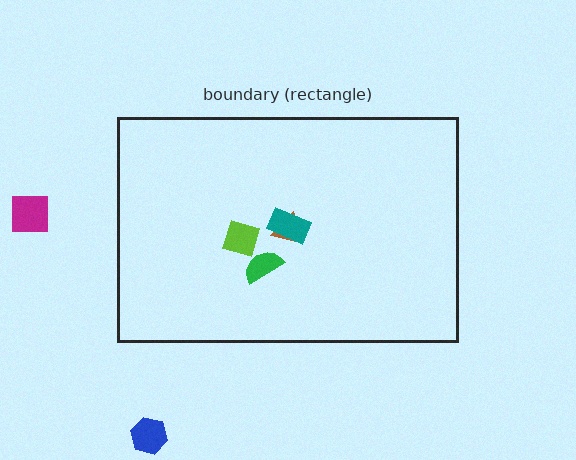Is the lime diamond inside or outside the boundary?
Inside.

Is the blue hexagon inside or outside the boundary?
Outside.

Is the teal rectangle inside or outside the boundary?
Inside.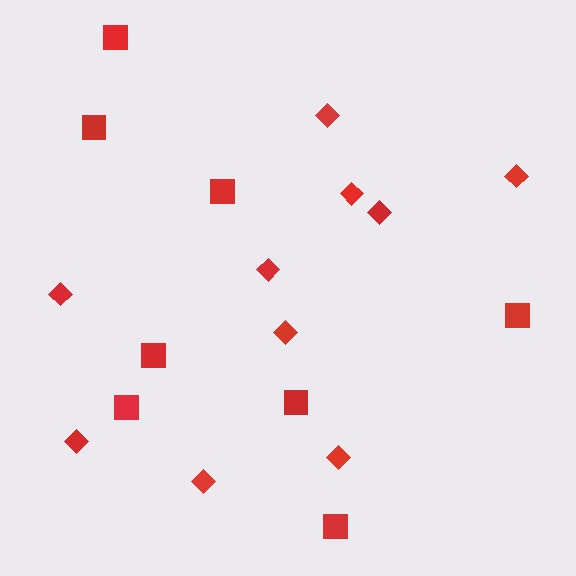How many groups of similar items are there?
There are 2 groups: one group of squares (8) and one group of diamonds (10).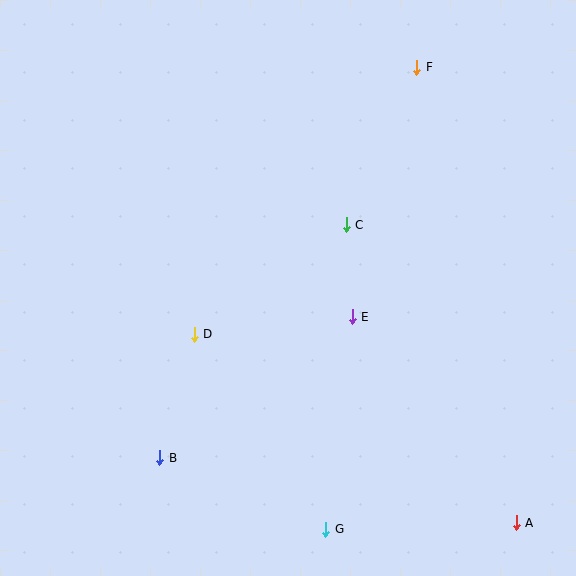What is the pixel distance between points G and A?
The distance between G and A is 191 pixels.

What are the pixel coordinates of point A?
Point A is at (516, 523).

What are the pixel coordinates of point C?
Point C is at (346, 225).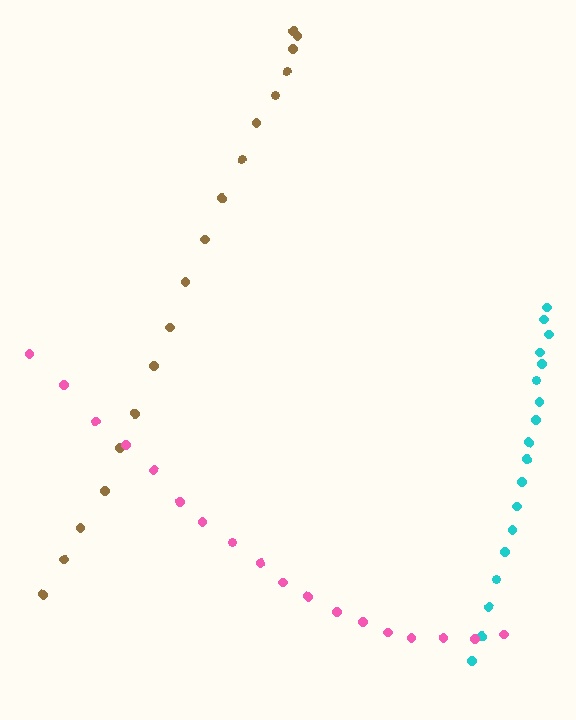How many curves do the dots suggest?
There are 3 distinct paths.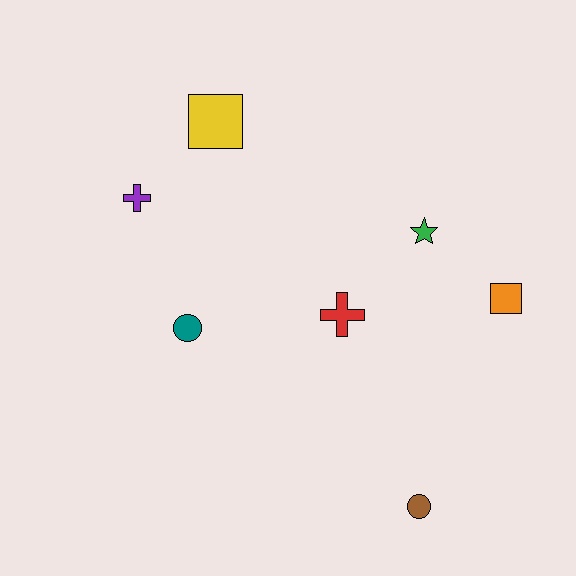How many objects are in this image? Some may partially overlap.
There are 7 objects.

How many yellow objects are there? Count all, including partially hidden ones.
There is 1 yellow object.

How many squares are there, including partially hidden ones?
There are 2 squares.